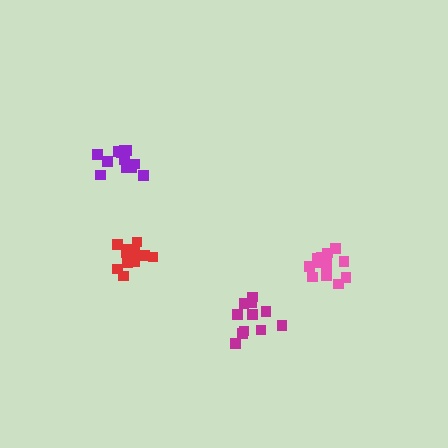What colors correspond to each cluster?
The clusters are colored: red, magenta, purple, pink.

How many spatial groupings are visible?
There are 4 spatial groupings.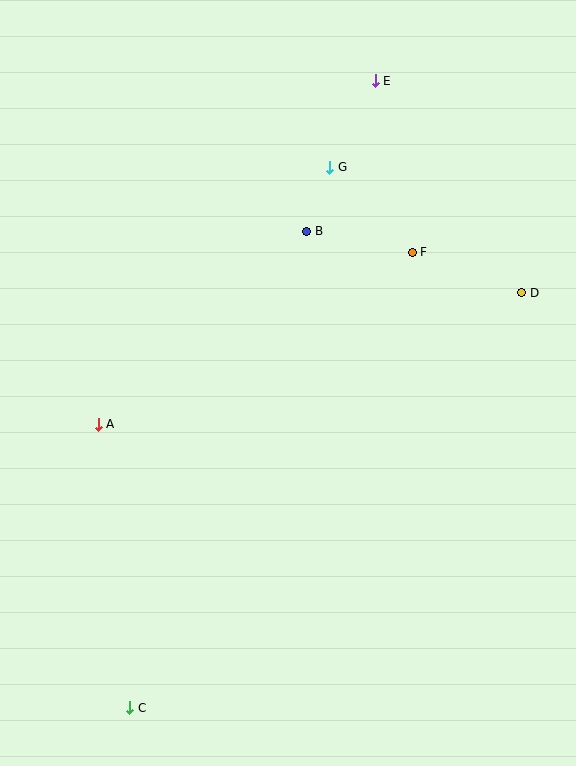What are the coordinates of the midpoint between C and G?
The midpoint between C and G is at (230, 437).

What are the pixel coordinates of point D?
Point D is at (522, 293).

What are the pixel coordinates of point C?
Point C is at (130, 708).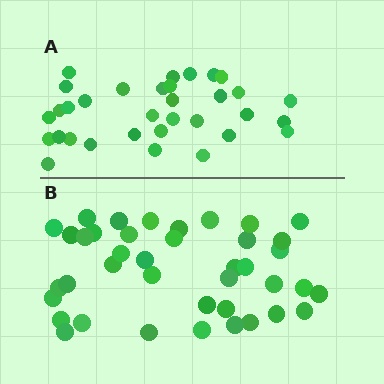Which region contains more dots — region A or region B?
Region B (the bottom region) has more dots.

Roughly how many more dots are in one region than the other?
Region B has roughly 8 or so more dots than region A.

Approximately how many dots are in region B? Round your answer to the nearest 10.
About 40 dots.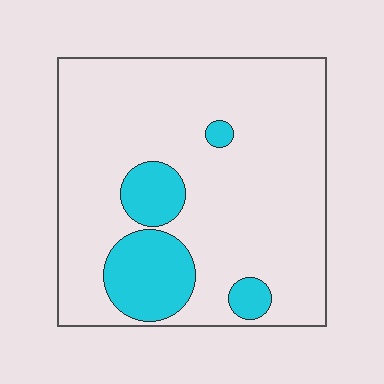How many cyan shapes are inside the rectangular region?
4.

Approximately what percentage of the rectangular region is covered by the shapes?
Approximately 15%.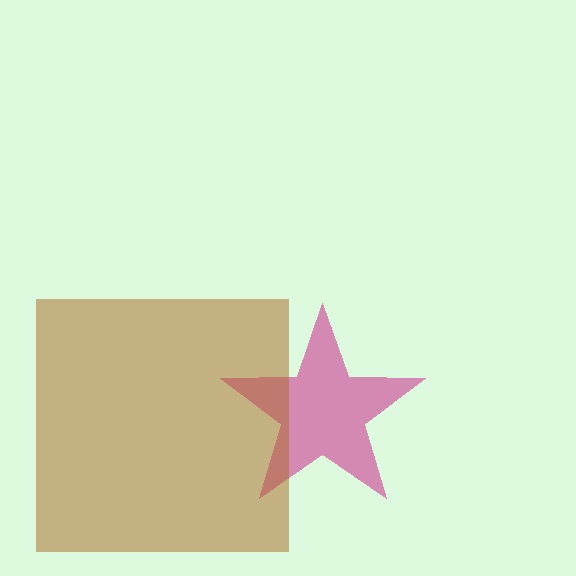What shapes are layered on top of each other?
The layered shapes are: a magenta star, a brown square.